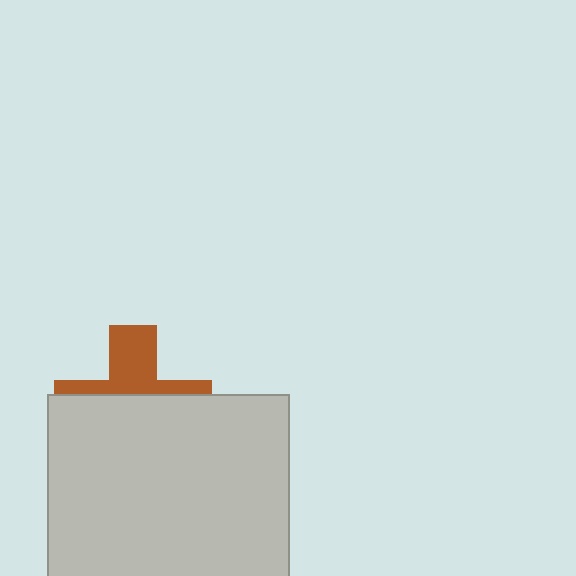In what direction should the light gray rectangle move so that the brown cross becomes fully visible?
The light gray rectangle should move down. That is the shortest direction to clear the overlap and leave the brown cross fully visible.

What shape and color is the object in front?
The object in front is a light gray rectangle.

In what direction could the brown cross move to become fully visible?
The brown cross could move up. That would shift it out from behind the light gray rectangle entirely.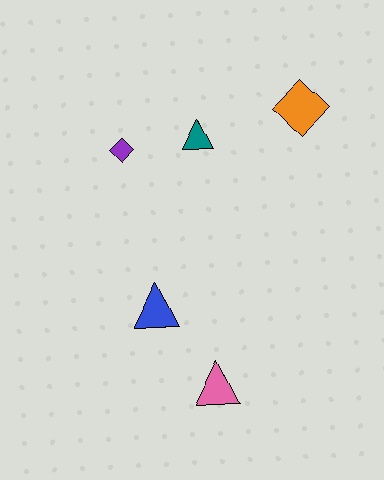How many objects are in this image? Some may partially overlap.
There are 5 objects.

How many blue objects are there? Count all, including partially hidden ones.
There is 1 blue object.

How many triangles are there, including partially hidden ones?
There are 3 triangles.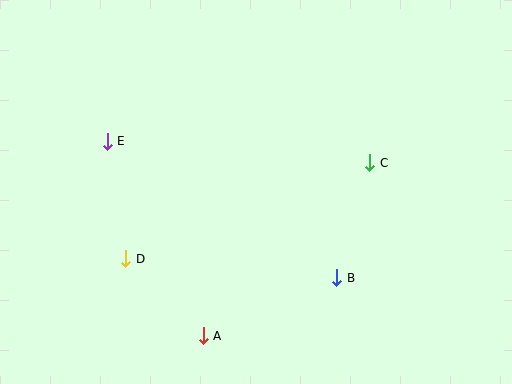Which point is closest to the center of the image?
Point C at (370, 163) is closest to the center.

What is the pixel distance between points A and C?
The distance between A and C is 240 pixels.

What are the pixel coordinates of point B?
Point B is at (337, 278).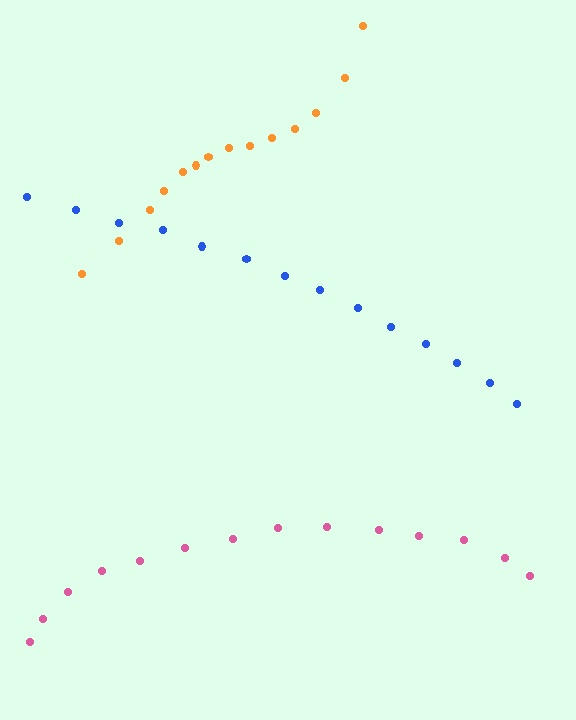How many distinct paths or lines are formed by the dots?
There are 3 distinct paths.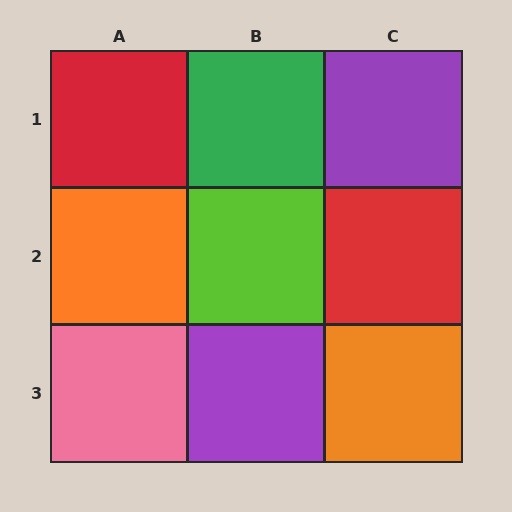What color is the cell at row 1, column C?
Purple.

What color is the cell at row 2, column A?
Orange.